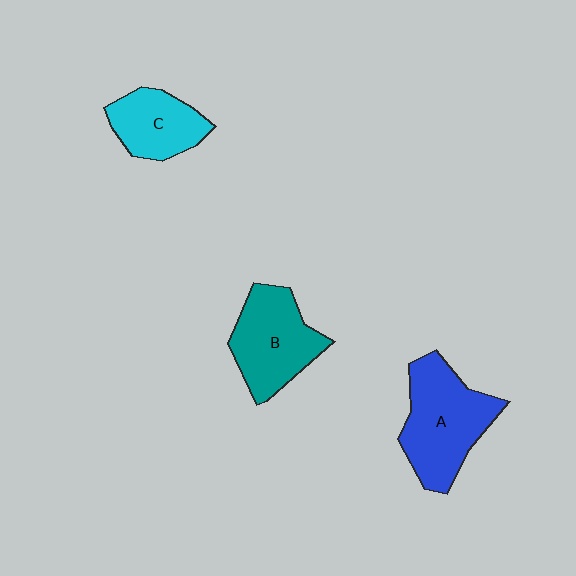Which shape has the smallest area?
Shape C (cyan).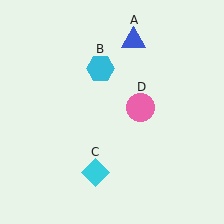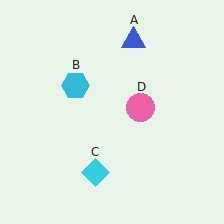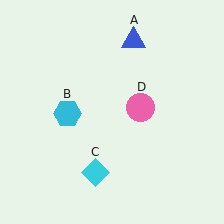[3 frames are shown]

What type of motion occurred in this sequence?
The cyan hexagon (object B) rotated counterclockwise around the center of the scene.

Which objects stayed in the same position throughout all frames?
Blue triangle (object A) and cyan diamond (object C) and pink circle (object D) remained stationary.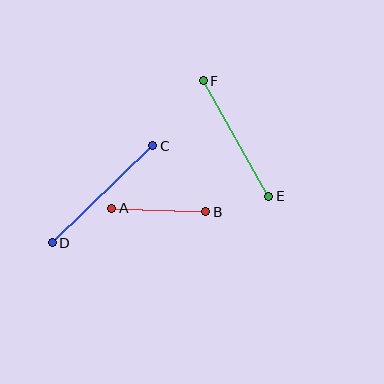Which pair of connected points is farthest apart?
Points C and D are farthest apart.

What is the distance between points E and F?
The distance is approximately 133 pixels.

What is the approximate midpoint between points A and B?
The midpoint is at approximately (159, 210) pixels.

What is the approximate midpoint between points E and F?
The midpoint is at approximately (236, 139) pixels.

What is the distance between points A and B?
The distance is approximately 94 pixels.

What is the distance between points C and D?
The distance is approximately 140 pixels.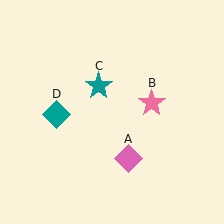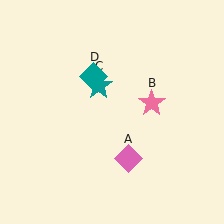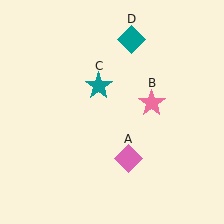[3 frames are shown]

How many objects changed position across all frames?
1 object changed position: teal diamond (object D).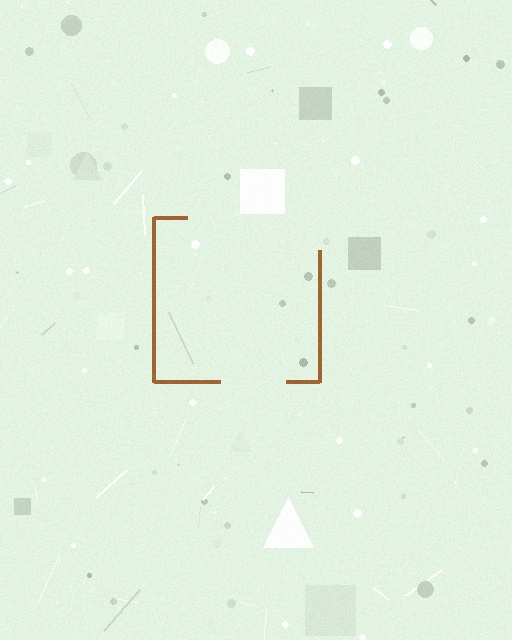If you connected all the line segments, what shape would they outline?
They would outline a square.